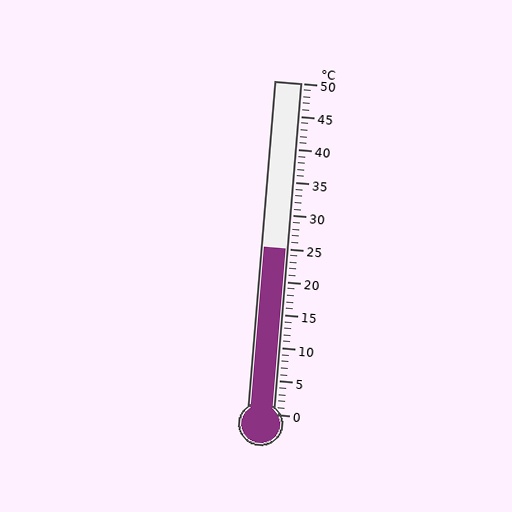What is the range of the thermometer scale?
The thermometer scale ranges from 0°C to 50°C.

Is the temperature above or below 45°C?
The temperature is below 45°C.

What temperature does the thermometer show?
The thermometer shows approximately 25°C.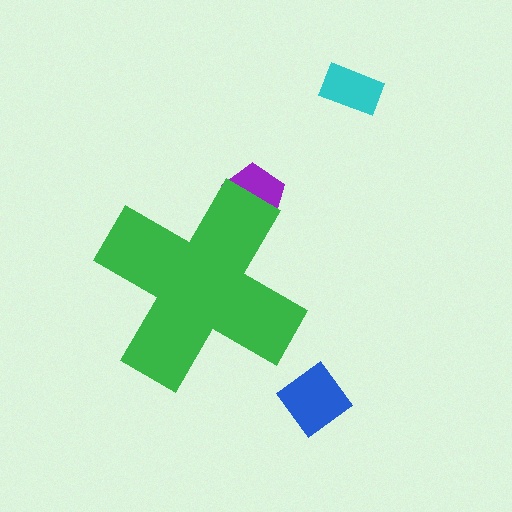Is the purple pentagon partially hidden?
Yes, the purple pentagon is partially hidden behind the green cross.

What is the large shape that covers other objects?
A green cross.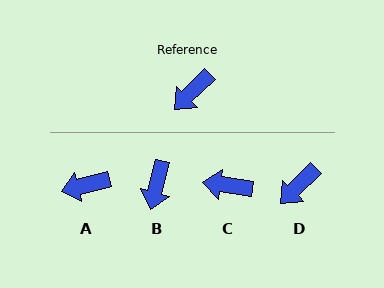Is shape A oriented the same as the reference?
No, it is off by about 31 degrees.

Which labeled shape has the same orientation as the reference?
D.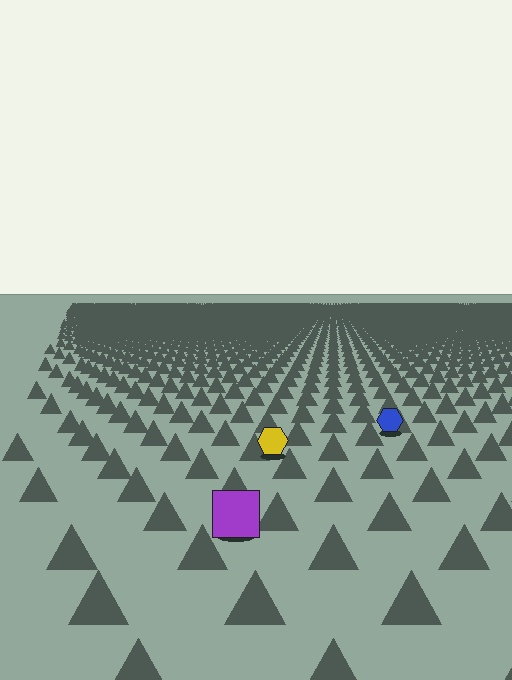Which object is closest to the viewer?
The purple square is closest. The texture marks near it are larger and more spread out.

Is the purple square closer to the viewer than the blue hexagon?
Yes. The purple square is closer — you can tell from the texture gradient: the ground texture is coarser near it.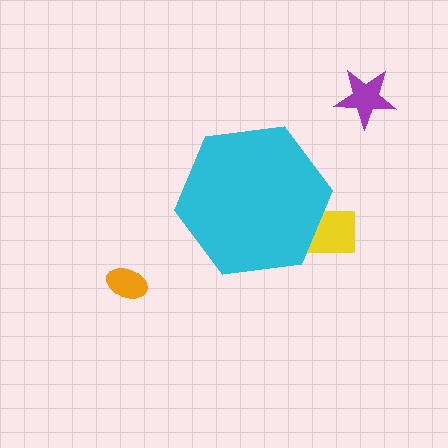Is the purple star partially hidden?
No, the purple star is fully visible.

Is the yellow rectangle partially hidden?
Yes, the yellow rectangle is partially hidden behind the cyan hexagon.